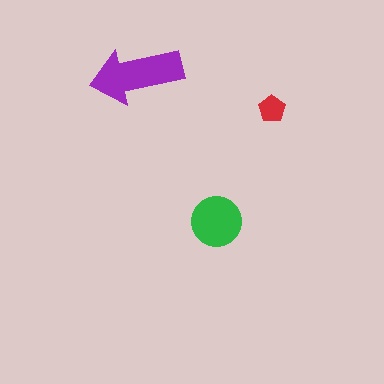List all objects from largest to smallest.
The purple arrow, the green circle, the red pentagon.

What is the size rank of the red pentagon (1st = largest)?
3rd.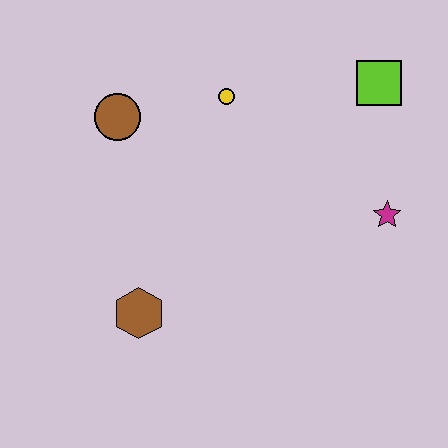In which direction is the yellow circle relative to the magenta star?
The yellow circle is to the left of the magenta star.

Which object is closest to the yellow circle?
The brown circle is closest to the yellow circle.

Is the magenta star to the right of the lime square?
Yes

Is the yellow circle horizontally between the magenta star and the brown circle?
Yes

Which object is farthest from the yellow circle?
The brown hexagon is farthest from the yellow circle.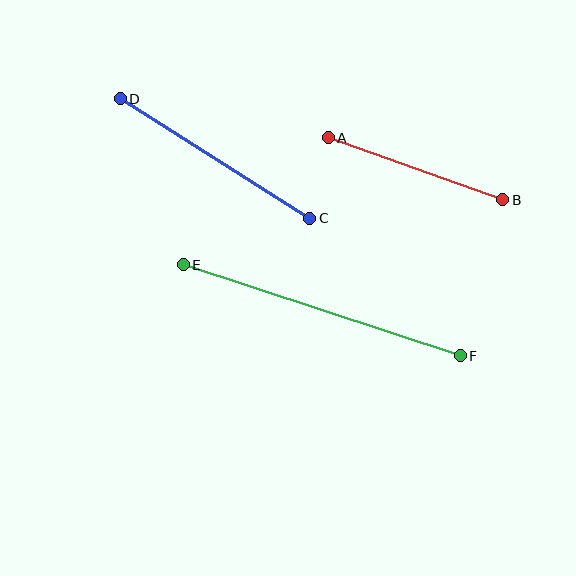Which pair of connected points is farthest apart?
Points E and F are farthest apart.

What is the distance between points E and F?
The distance is approximately 291 pixels.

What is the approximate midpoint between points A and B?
The midpoint is at approximately (415, 169) pixels.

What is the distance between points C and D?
The distance is approximately 224 pixels.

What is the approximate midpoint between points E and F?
The midpoint is at approximately (322, 310) pixels.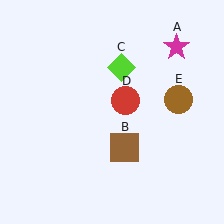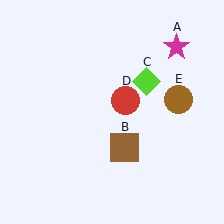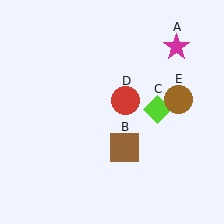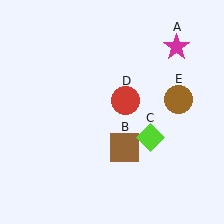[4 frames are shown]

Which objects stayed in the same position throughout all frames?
Magenta star (object A) and brown square (object B) and red circle (object D) and brown circle (object E) remained stationary.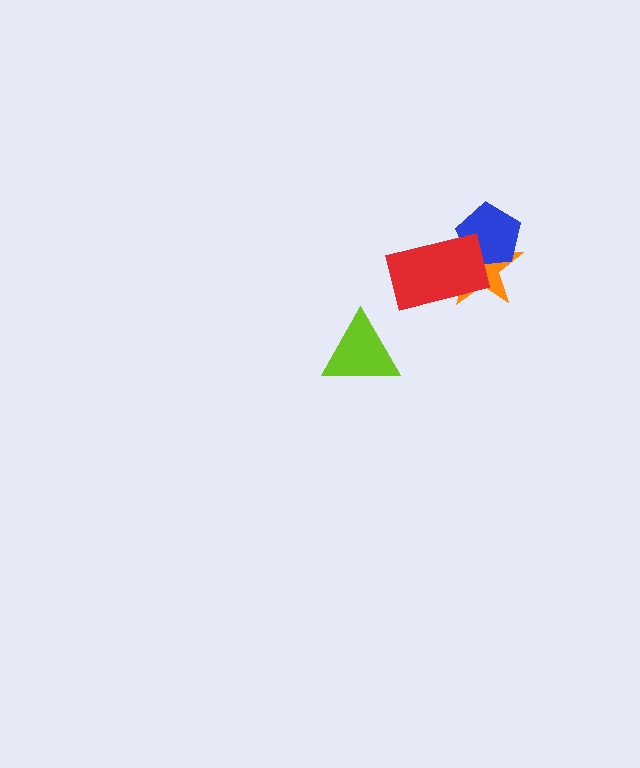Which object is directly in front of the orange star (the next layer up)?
The blue pentagon is directly in front of the orange star.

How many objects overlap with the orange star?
2 objects overlap with the orange star.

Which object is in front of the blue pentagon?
The red rectangle is in front of the blue pentagon.